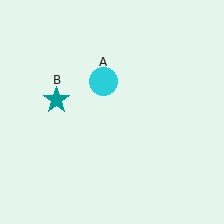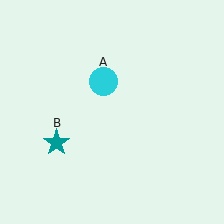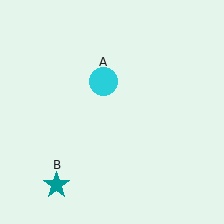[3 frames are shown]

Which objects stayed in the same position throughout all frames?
Cyan circle (object A) remained stationary.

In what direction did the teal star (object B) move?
The teal star (object B) moved down.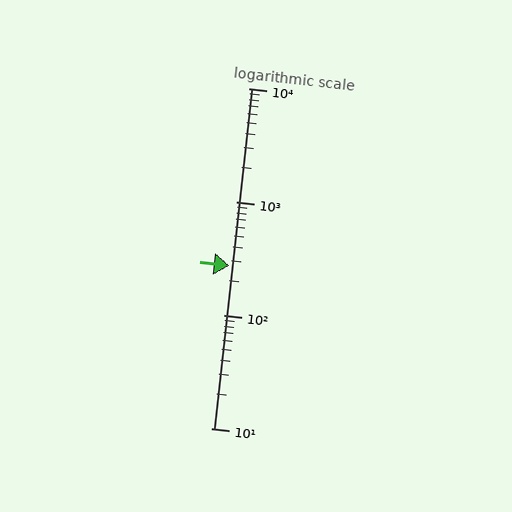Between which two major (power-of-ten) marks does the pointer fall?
The pointer is between 100 and 1000.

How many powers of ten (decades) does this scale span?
The scale spans 3 decades, from 10 to 10000.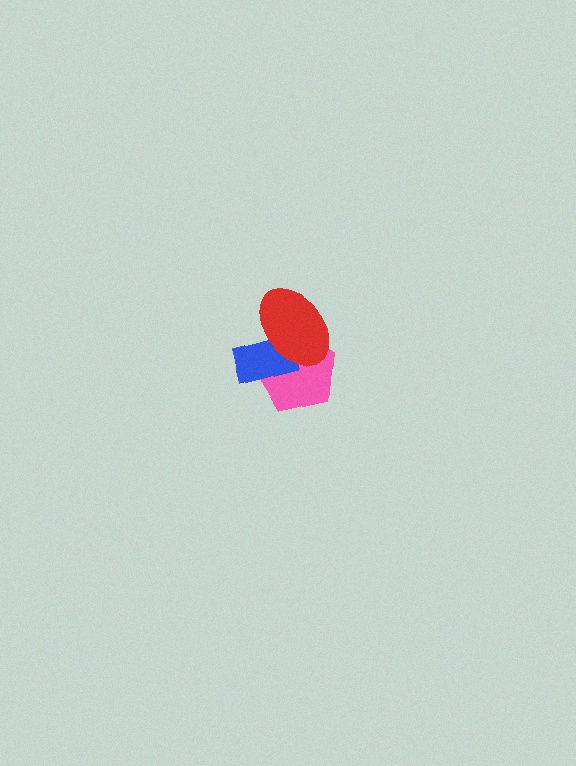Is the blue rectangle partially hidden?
Yes, it is partially covered by another shape.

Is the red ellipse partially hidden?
No, no other shape covers it.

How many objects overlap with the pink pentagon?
2 objects overlap with the pink pentagon.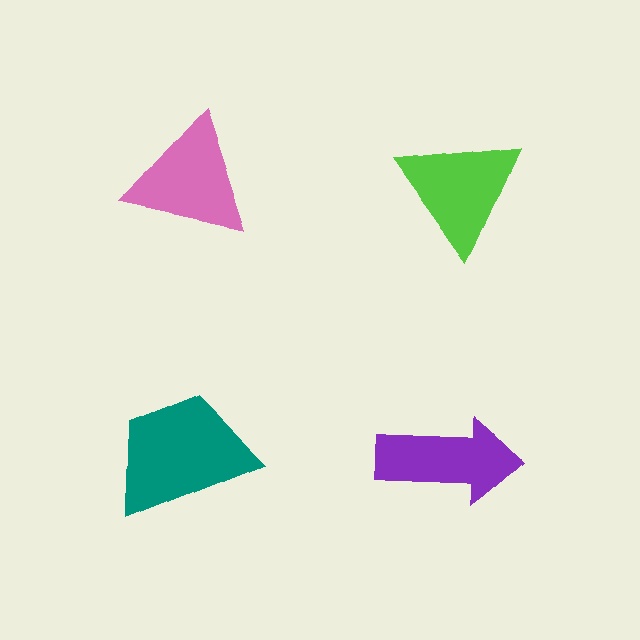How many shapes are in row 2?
2 shapes.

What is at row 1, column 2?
A lime triangle.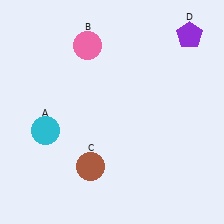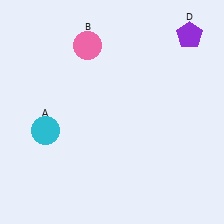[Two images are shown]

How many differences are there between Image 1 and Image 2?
There is 1 difference between the two images.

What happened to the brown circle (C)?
The brown circle (C) was removed in Image 2. It was in the bottom-left area of Image 1.